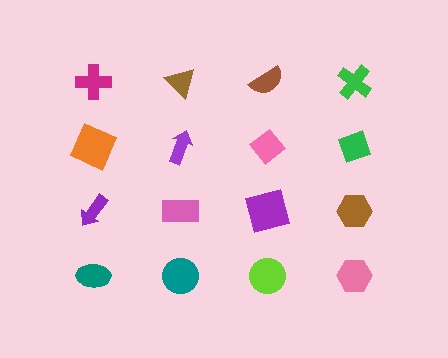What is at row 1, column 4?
A green cross.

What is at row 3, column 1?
A purple arrow.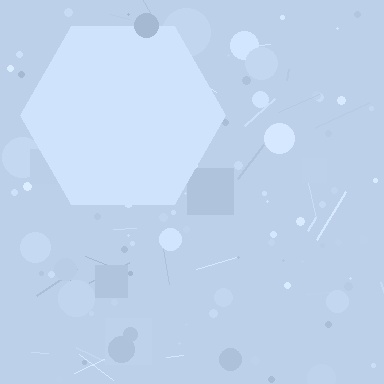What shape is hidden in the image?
A hexagon is hidden in the image.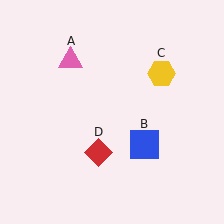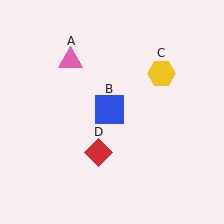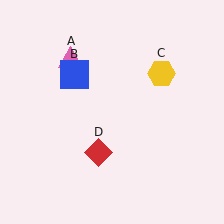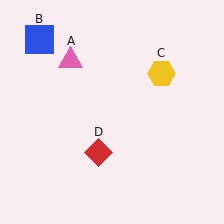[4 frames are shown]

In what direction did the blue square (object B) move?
The blue square (object B) moved up and to the left.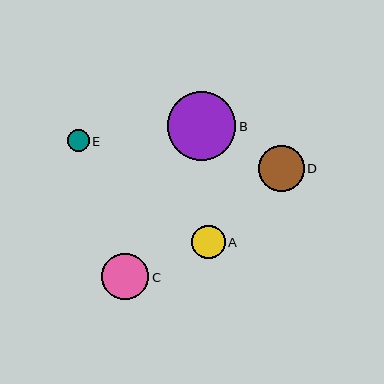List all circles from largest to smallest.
From largest to smallest: B, C, D, A, E.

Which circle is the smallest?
Circle E is the smallest with a size of approximately 22 pixels.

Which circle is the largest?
Circle B is the largest with a size of approximately 68 pixels.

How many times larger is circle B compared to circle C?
Circle B is approximately 1.5 times the size of circle C.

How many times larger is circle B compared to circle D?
Circle B is approximately 1.5 times the size of circle D.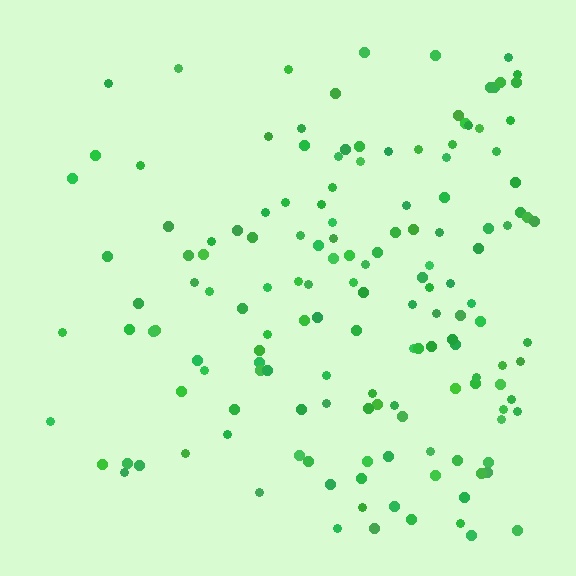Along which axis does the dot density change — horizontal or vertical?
Horizontal.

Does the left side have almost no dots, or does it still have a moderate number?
Still a moderate number, just noticeably fewer than the right.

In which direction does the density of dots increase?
From left to right, with the right side densest.